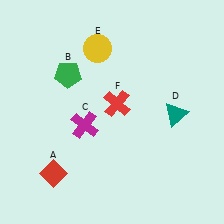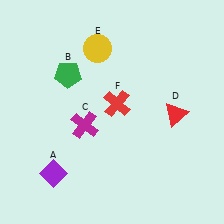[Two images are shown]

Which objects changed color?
A changed from red to purple. D changed from teal to red.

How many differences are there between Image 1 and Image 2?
There are 2 differences between the two images.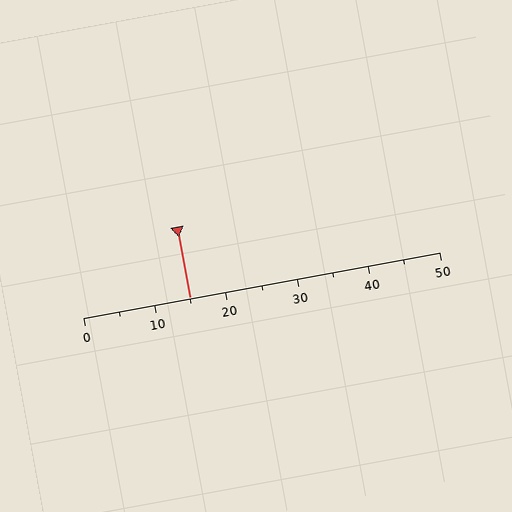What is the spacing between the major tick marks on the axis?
The major ticks are spaced 10 apart.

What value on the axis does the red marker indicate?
The marker indicates approximately 15.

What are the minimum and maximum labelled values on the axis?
The axis runs from 0 to 50.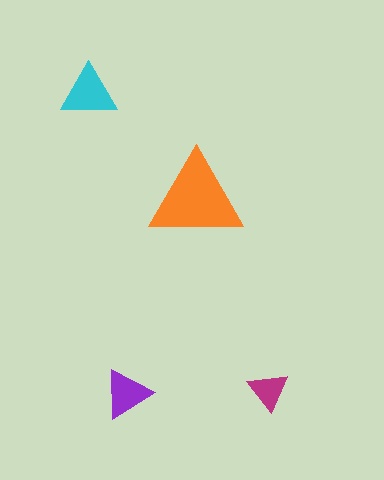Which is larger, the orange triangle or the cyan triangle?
The orange one.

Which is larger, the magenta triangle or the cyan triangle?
The cyan one.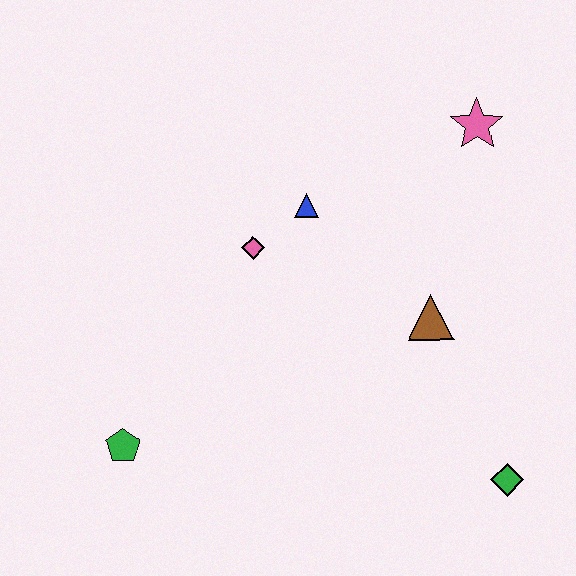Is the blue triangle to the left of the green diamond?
Yes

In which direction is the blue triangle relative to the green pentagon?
The blue triangle is above the green pentagon.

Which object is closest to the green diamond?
The brown triangle is closest to the green diamond.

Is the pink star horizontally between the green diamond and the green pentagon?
Yes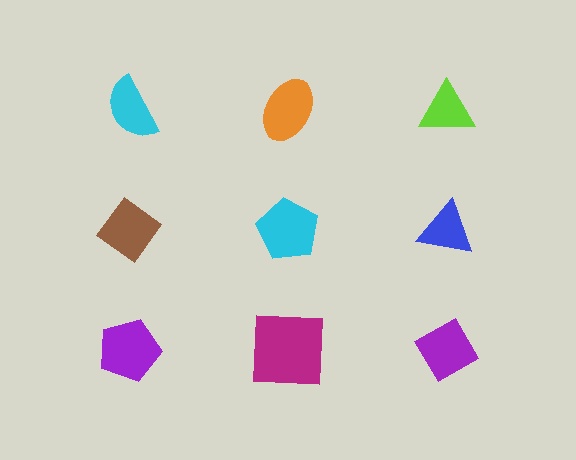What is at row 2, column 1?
A brown diamond.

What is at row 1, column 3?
A lime triangle.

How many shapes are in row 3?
3 shapes.